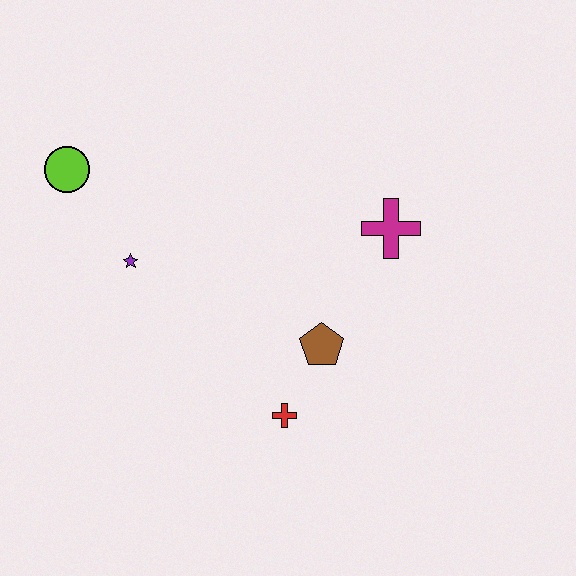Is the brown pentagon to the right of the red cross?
Yes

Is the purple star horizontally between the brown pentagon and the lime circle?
Yes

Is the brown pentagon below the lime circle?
Yes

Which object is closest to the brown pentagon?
The red cross is closest to the brown pentagon.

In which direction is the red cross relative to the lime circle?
The red cross is below the lime circle.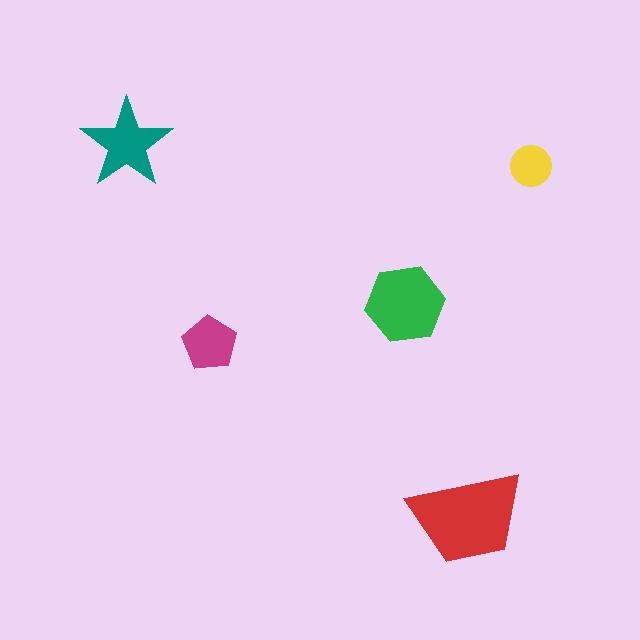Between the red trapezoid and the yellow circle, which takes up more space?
The red trapezoid.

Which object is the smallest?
The yellow circle.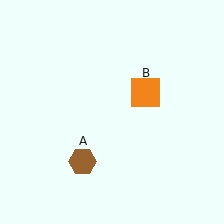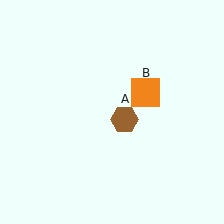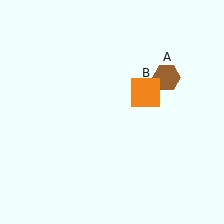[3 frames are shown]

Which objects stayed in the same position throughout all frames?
Orange square (object B) remained stationary.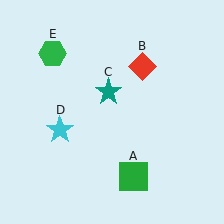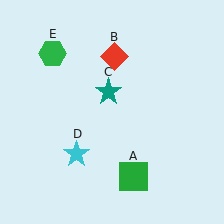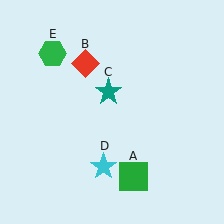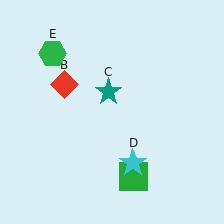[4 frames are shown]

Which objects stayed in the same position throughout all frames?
Green square (object A) and teal star (object C) and green hexagon (object E) remained stationary.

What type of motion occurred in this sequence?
The red diamond (object B), cyan star (object D) rotated counterclockwise around the center of the scene.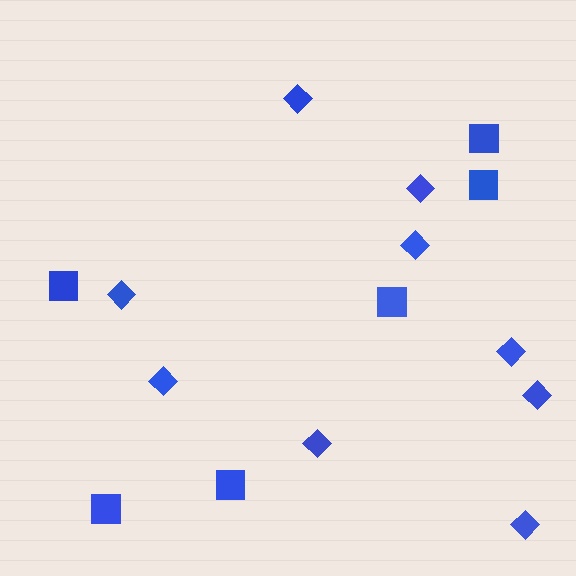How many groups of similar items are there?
There are 2 groups: one group of diamonds (9) and one group of squares (6).